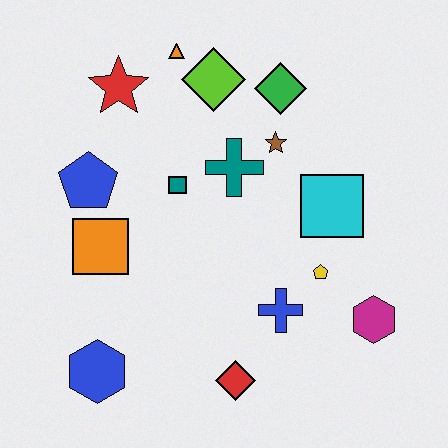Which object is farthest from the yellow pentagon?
The red star is farthest from the yellow pentagon.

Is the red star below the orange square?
No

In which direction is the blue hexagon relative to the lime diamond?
The blue hexagon is below the lime diamond.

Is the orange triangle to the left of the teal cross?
Yes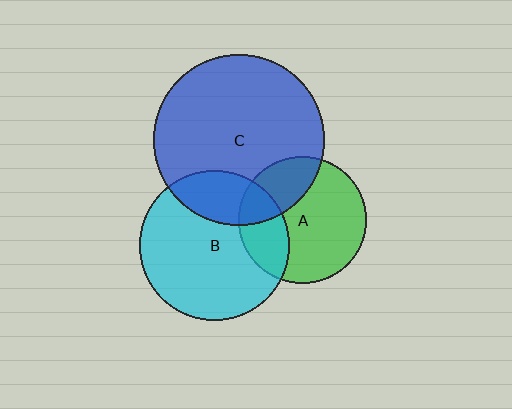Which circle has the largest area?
Circle C (blue).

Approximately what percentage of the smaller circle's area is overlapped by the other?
Approximately 25%.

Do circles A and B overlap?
Yes.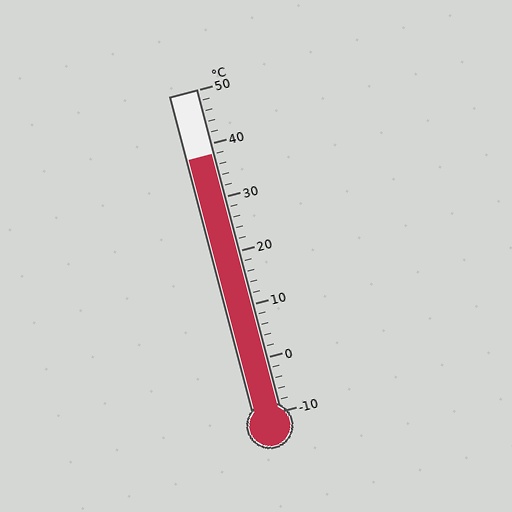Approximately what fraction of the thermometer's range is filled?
The thermometer is filled to approximately 80% of its range.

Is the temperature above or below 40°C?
The temperature is below 40°C.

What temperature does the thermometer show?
The thermometer shows approximately 38°C.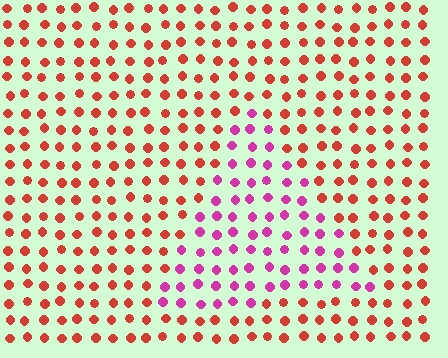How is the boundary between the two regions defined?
The boundary is defined purely by a slight shift in hue (about 48 degrees). Spacing, size, and orientation are identical on both sides.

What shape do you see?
I see a triangle.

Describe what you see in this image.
The image is filled with small red elements in a uniform arrangement. A triangle-shaped region is visible where the elements are tinted to a slightly different hue, forming a subtle color boundary.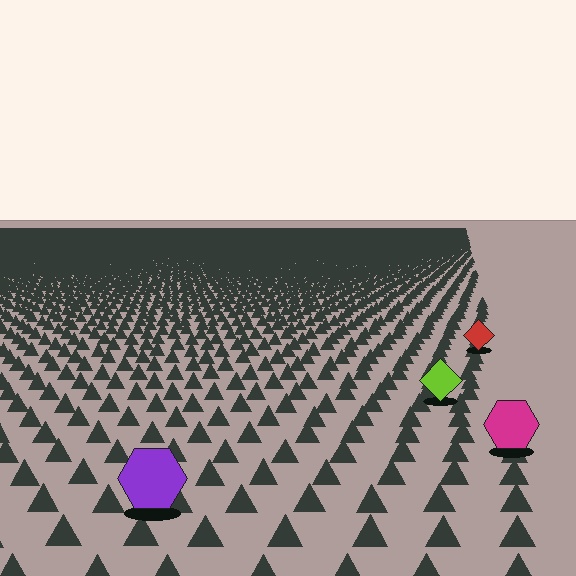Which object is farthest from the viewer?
The red diamond is farthest from the viewer. It appears smaller and the ground texture around it is denser.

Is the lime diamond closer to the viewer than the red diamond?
Yes. The lime diamond is closer — you can tell from the texture gradient: the ground texture is coarser near it.